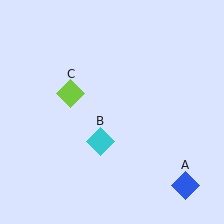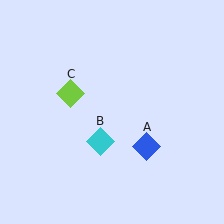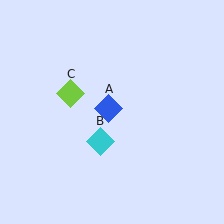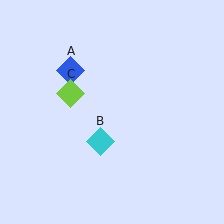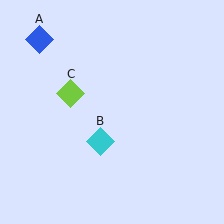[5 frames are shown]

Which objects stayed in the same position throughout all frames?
Cyan diamond (object B) and lime diamond (object C) remained stationary.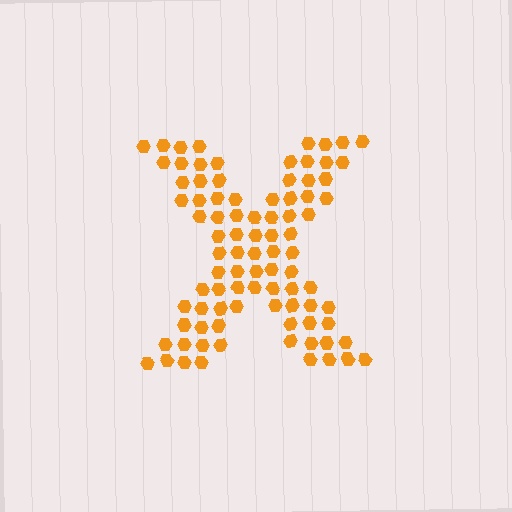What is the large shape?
The large shape is the letter X.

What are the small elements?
The small elements are hexagons.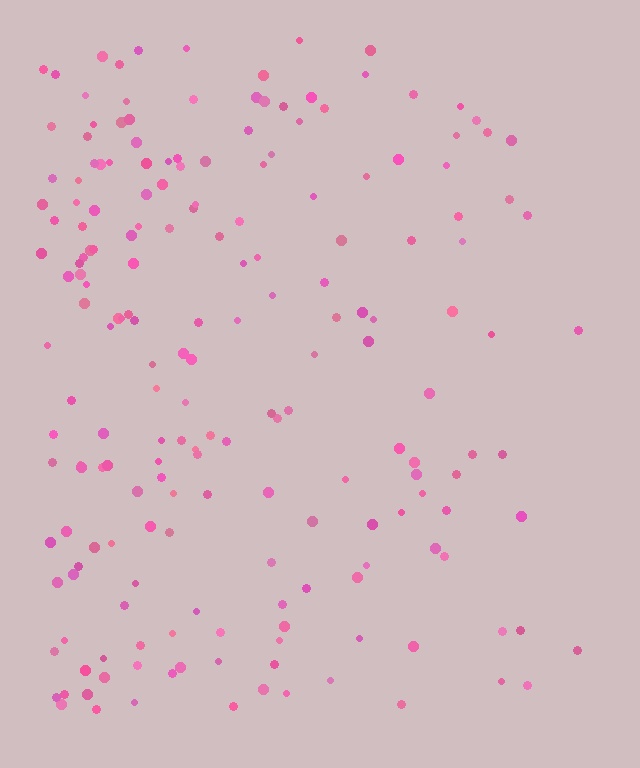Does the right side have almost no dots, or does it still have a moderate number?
Still a moderate number, just noticeably fewer than the left.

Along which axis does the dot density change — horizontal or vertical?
Horizontal.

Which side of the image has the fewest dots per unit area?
The right.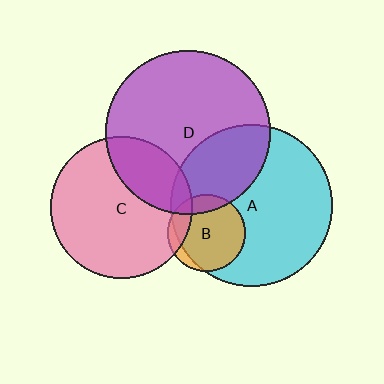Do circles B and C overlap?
Yes.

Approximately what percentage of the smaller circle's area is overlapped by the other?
Approximately 20%.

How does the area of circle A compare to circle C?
Approximately 1.3 times.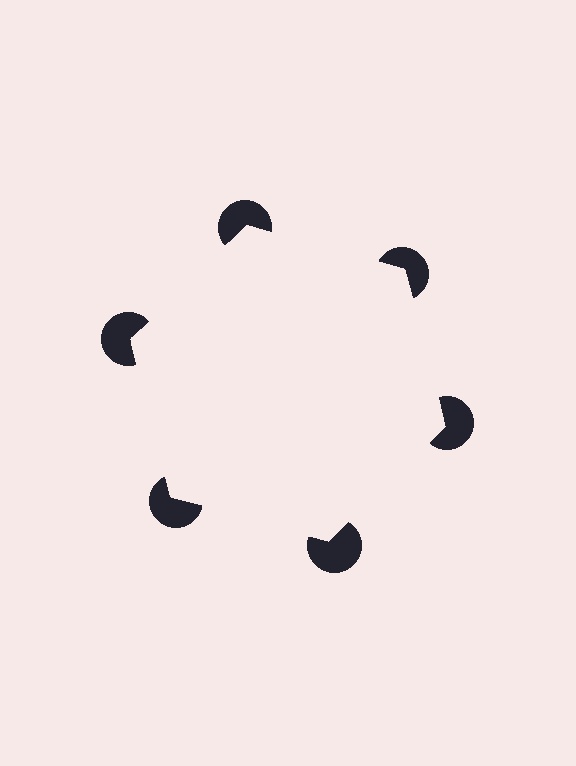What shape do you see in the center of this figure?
An illusory hexagon — its edges are inferred from the aligned wedge cuts in the pac-man discs, not physically drawn.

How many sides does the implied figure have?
6 sides.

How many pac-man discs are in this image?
There are 6 — one at each vertex of the illusory hexagon.